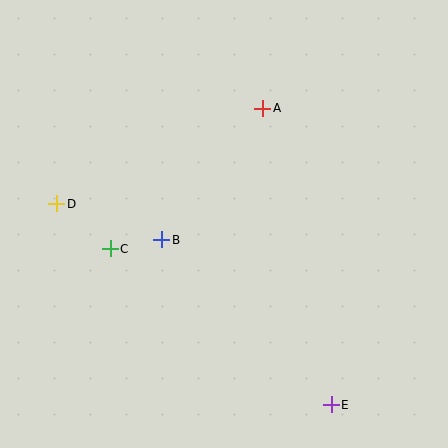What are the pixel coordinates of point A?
Point A is at (263, 108).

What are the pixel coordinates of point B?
Point B is at (162, 240).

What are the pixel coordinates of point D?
Point D is at (57, 204).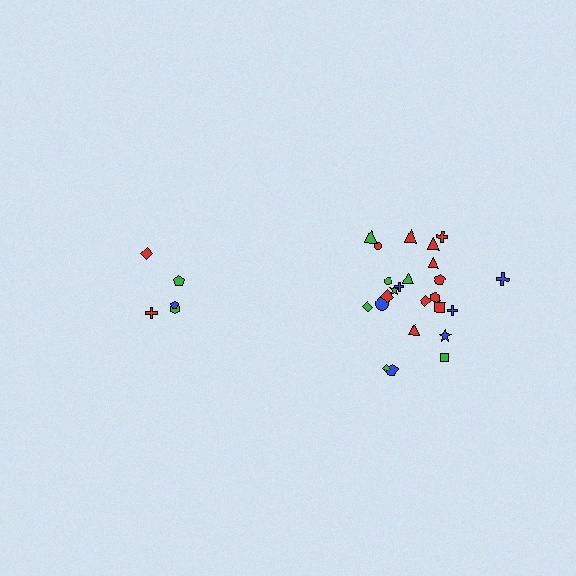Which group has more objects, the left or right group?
The right group.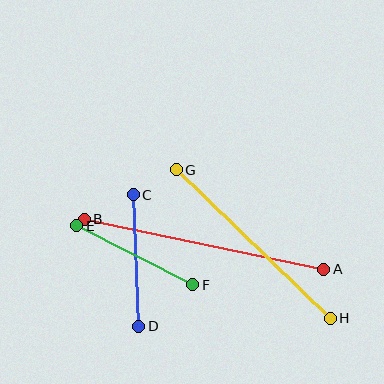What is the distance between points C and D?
The distance is approximately 131 pixels.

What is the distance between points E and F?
The distance is approximately 131 pixels.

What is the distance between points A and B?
The distance is approximately 245 pixels.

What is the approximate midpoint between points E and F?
The midpoint is at approximately (135, 255) pixels.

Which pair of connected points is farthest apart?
Points A and B are farthest apart.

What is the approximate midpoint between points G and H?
The midpoint is at approximately (253, 244) pixels.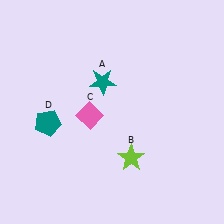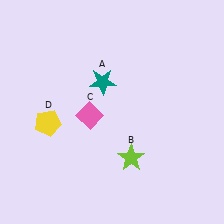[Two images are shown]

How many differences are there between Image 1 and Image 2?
There is 1 difference between the two images.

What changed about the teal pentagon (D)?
In Image 1, D is teal. In Image 2, it changed to yellow.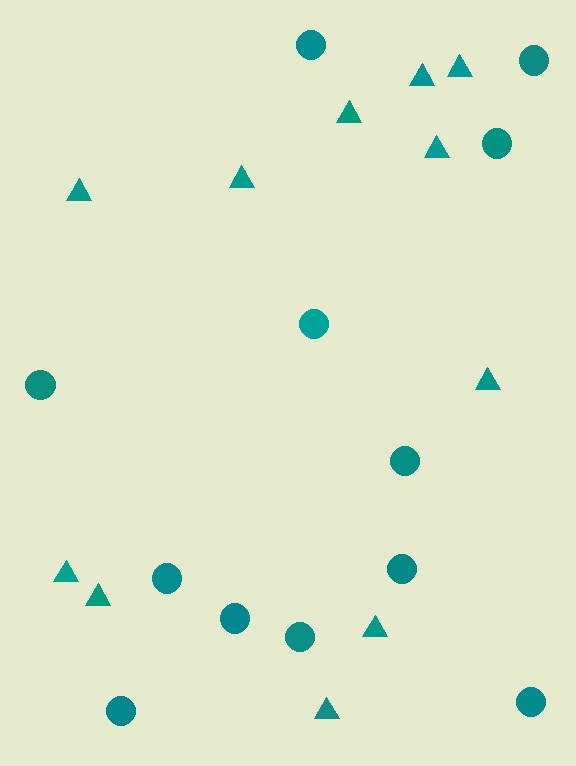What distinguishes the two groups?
There are 2 groups: one group of triangles (11) and one group of circles (12).